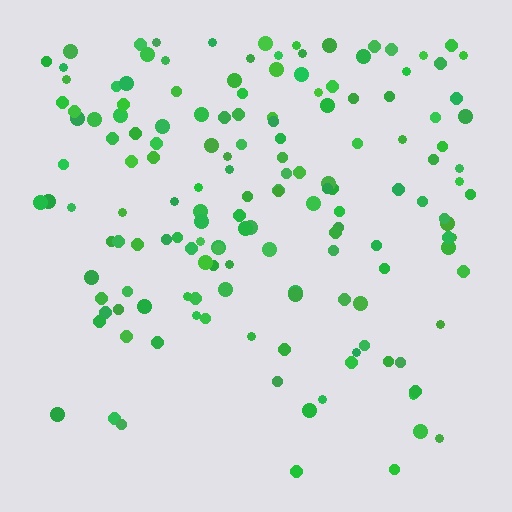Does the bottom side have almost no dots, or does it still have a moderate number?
Still a moderate number, just noticeably fewer than the top.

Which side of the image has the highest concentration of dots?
The top.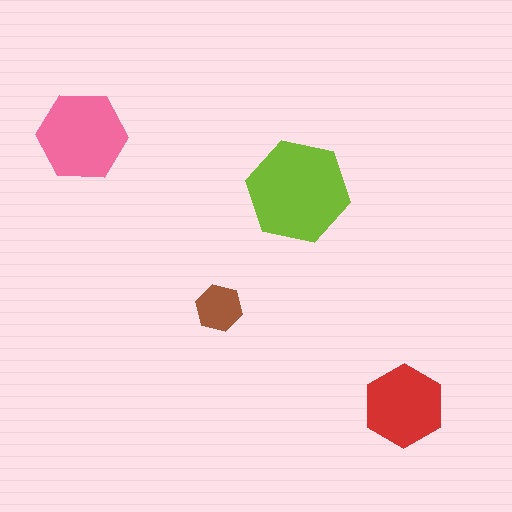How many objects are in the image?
There are 4 objects in the image.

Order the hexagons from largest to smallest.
the lime one, the pink one, the red one, the brown one.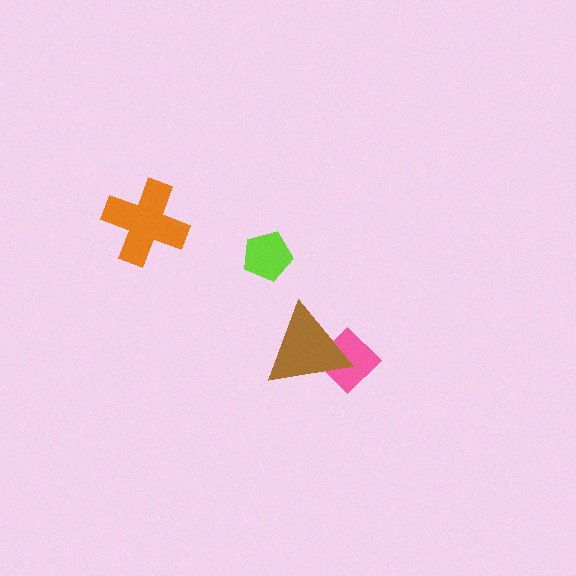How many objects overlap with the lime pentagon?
0 objects overlap with the lime pentagon.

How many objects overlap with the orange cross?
0 objects overlap with the orange cross.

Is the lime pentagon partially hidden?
No, no other shape covers it.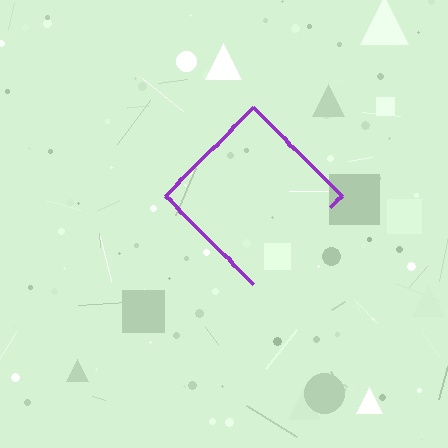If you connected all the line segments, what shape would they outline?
They would outline a diamond.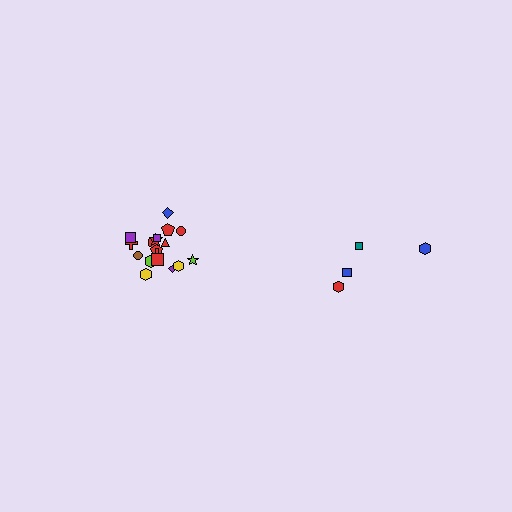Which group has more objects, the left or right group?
The left group.